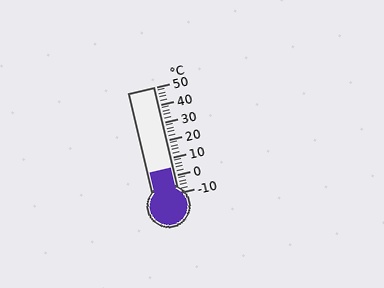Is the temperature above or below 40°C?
The temperature is below 40°C.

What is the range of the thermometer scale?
The thermometer scale ranges from -10°C to 50°C.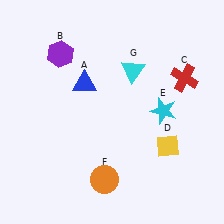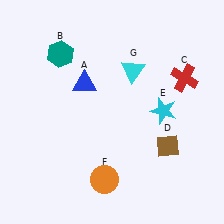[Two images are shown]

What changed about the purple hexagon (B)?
In Image 1, B is purple. In Image 2, it changed to teal.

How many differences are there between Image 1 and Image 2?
There are 2 differences between the two images.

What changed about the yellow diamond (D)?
In Image 1, D is yellow. In Image 2, it changed to brown.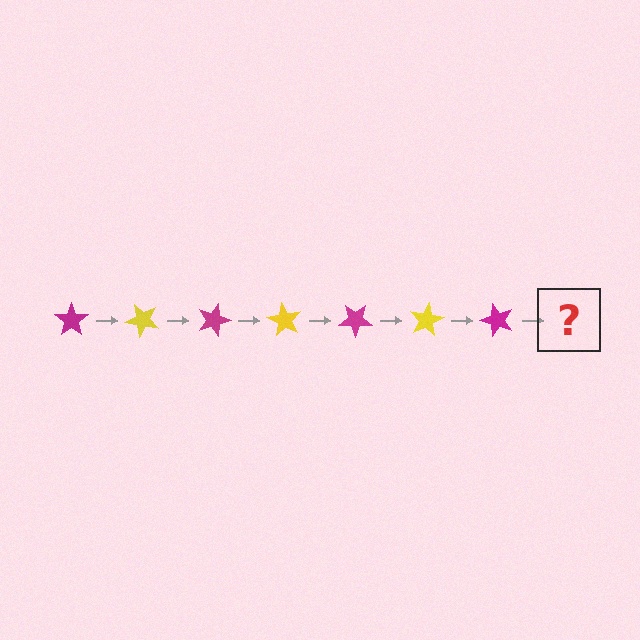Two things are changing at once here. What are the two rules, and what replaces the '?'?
The two rules are that it rotates 45 degrees each step and the color cycles through magenta and yellow. The '?' should be a yellow star, rotated 315 degrees from the start.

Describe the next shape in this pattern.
It should be a yellow star, rotated 315 degrees from the start.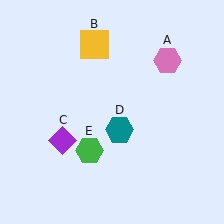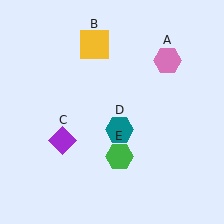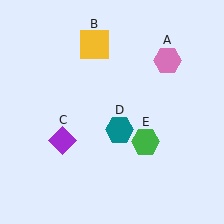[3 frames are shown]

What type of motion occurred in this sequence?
The green hexagon (object E) rotated counterclockwise around the center of the scene.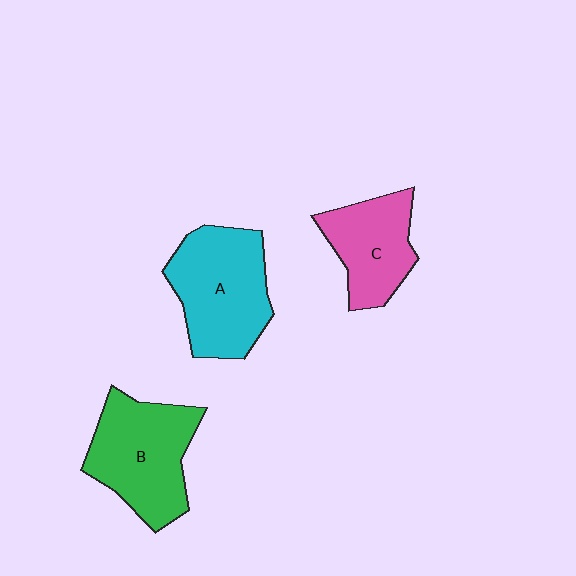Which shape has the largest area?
Shape A (cyan).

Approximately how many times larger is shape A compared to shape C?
Approximately 1.4 times.